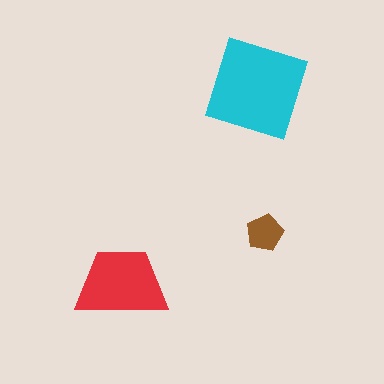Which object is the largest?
The cyan square.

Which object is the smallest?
The brown pentagon.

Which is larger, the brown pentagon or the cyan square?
The cyan square.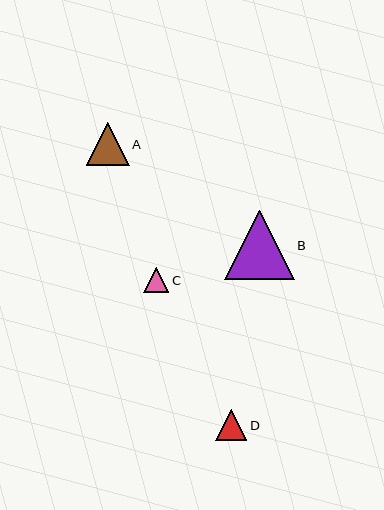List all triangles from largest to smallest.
From largest to smallest: B, A, D, C.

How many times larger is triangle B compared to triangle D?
Triangle B is approximately 2.2 times the size of triangle D.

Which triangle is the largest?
Triangle B is the largest with a size of approximately 69 pixels.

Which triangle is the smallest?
Triangle C is the smallest with a size of approximately 25 pixels.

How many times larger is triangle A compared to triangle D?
Triangle A is approximately 1.4 times the size of triangle D.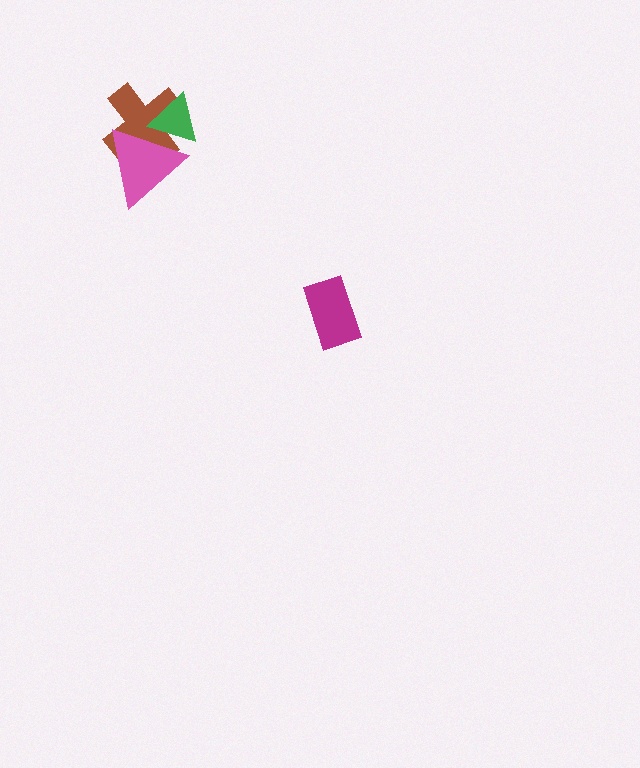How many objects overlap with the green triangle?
2 objects overlap with the green triangle.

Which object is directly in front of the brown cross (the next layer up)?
The green triangle is directly in front of the brown cross.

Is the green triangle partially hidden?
Yes, it is partially covered by another shape.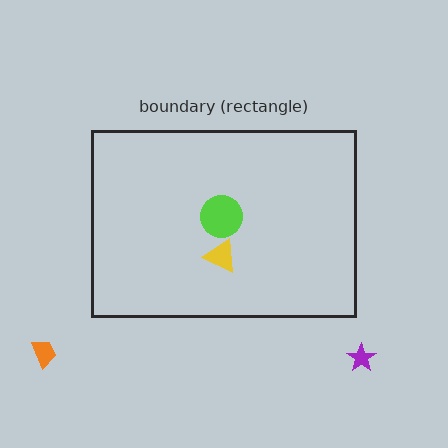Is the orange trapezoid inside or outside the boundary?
Outside.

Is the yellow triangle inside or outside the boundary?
Inside.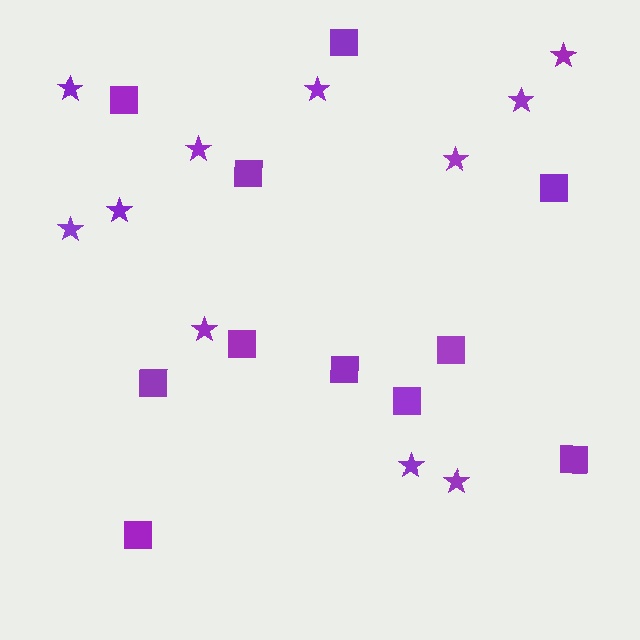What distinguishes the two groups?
There are 2 groups: one group of stars (11) and one group of squares (11).